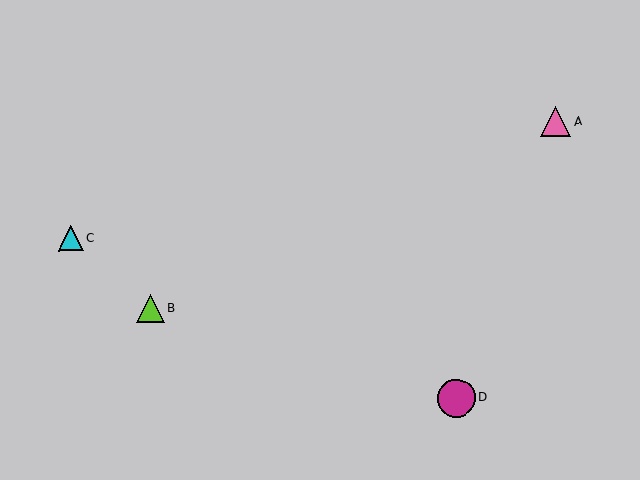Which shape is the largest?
The magenta circle (labeled D) is the largest.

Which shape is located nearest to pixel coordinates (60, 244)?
The cyan triangle (labeled C) at (71, 238) is nearest to that location.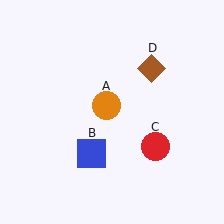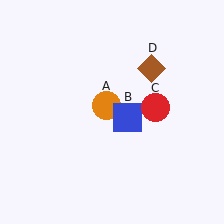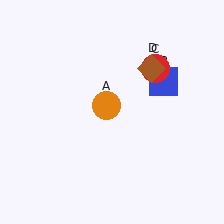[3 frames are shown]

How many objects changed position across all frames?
2 objects changed position: blue square (object B), red circle (object C).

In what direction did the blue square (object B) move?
The blue square (object B) moved up and to the right.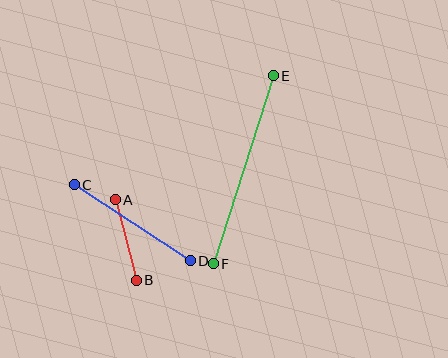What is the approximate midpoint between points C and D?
The midpoint is at approximately (132, 223) pixels.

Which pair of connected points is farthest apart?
Points E and F are farthest apart.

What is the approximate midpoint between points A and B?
The midpoint is at approximately (126, 240) pixels.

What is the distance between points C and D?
The distance is approximately 139 pixels.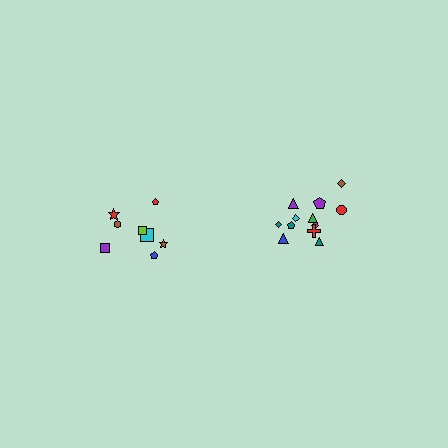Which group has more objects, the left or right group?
The right group.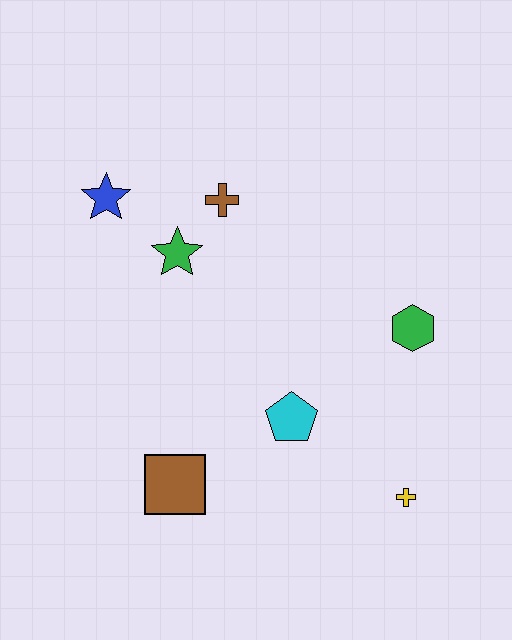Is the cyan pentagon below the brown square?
No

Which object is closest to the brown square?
The cyan pentagon is closest to the brown square.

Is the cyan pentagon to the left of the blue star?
No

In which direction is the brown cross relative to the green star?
The brown cross is above the green star.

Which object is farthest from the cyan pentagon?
The blue star is farthest from the cyan pentagon.